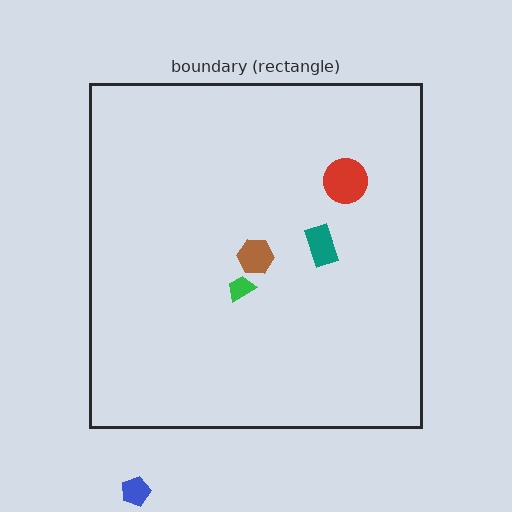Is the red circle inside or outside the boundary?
Inside.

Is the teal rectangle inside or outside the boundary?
Inside.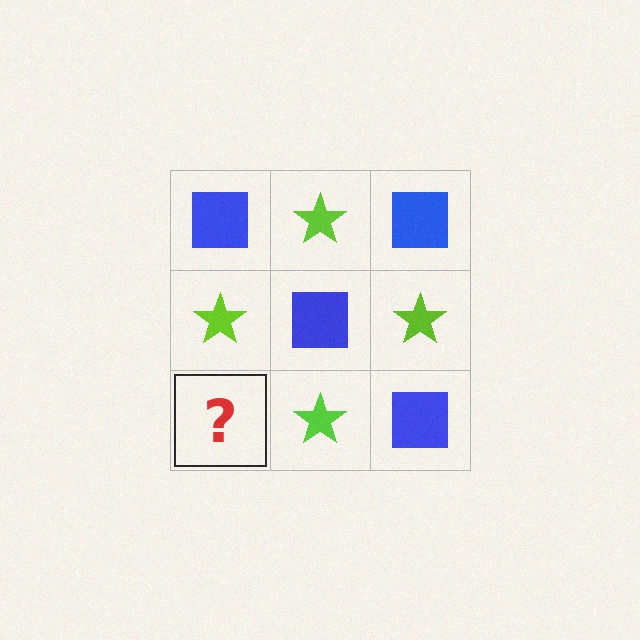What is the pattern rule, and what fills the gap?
The rule is that it alternates blue square and lime star in a checkerboard pattern. The gap should be filled with a blue square.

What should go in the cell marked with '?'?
The missing cell should contain a blue square.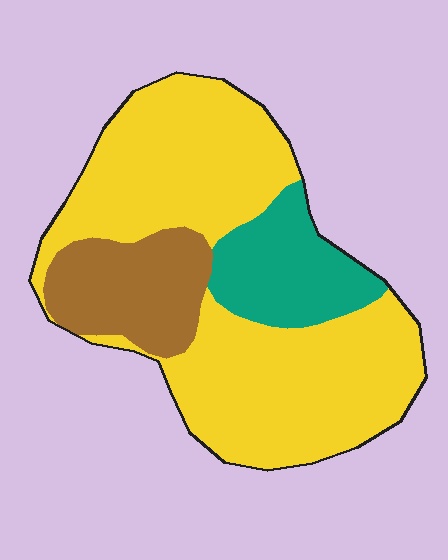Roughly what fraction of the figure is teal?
Teal takes up about one sixth (1/6) of the figure.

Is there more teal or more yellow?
Yellow.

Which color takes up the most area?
Yellow, at roughly 65%.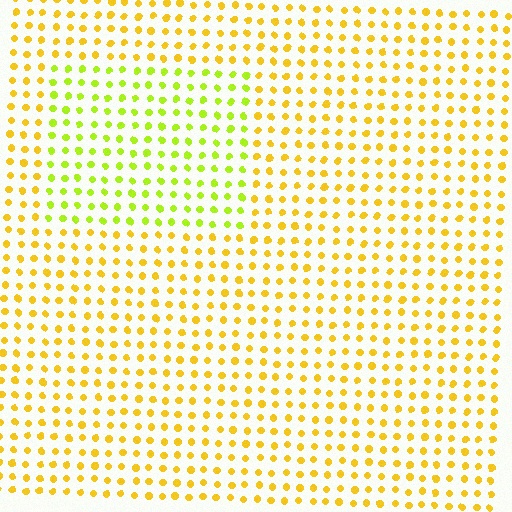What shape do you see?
I see a rectangle.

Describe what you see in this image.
The image is filled with small yellow elements in a uniform arrangement. A rectangle-shaped region is visible where the elements are tinted to a slightly different hue, forming a subtle color boundary.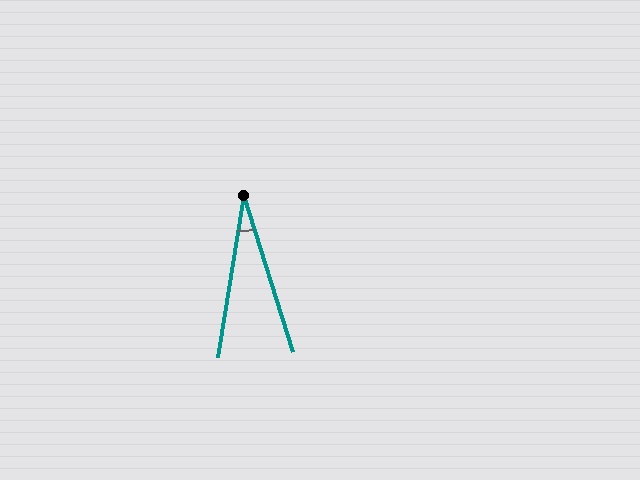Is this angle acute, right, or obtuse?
It is acute.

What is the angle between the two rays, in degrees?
Approximately 26 degrees.